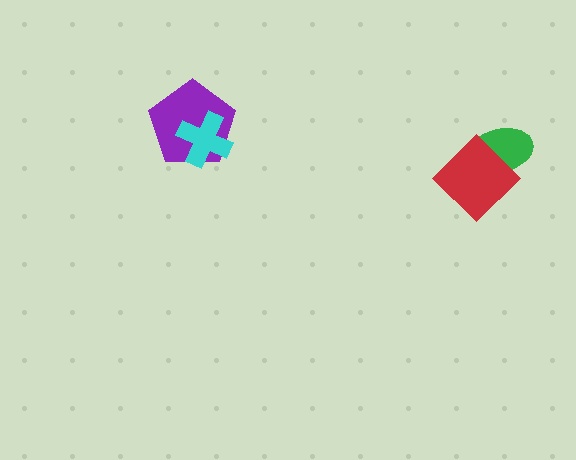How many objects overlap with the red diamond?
1 object overlaps with the red diamond.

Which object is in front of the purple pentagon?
The cyan cross is in front of the purple pentagon.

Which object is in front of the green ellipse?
The red diamond is in front of the green ellipse.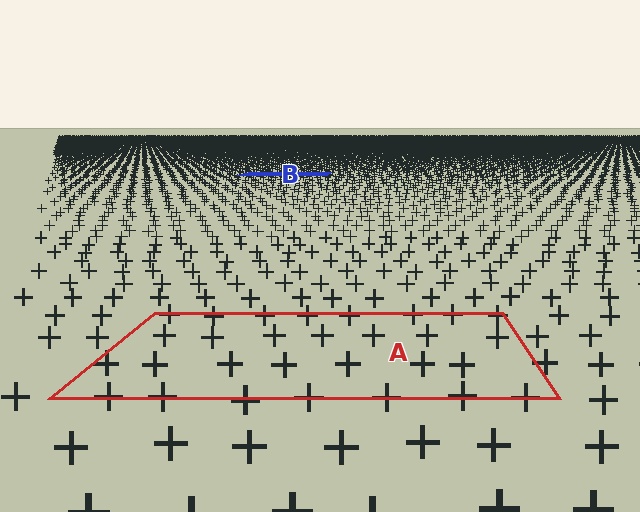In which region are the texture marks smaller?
The texture marks are smaller in region B, because it is farther away.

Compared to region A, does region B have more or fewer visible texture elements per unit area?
Region B has more texture elements per unit area — they are packed more densely because it is farther away.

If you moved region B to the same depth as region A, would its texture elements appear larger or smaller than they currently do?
They would appear larger. At a closer depth, the same texture elements are projected at a bigger on-screen size.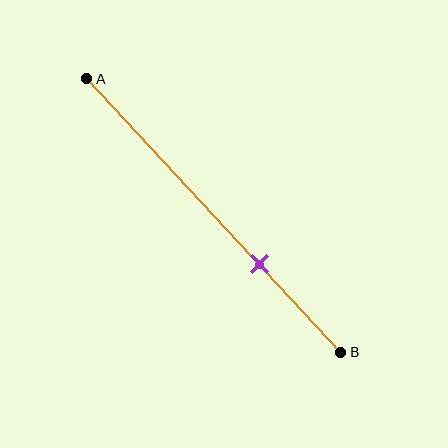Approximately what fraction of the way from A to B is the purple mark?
The purple mark is approximately 70% of the way from A to B.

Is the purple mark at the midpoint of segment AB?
No, the mark is at about 70% from A, not at the 50% midpoint.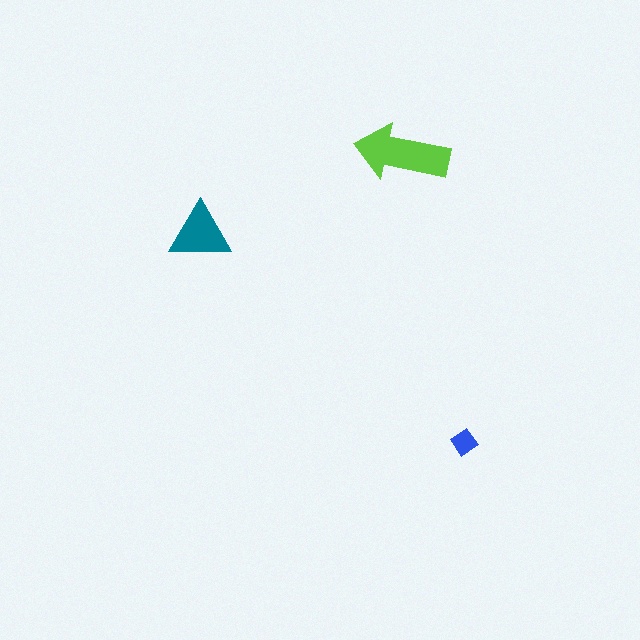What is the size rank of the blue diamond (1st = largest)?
3rd.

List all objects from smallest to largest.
The blue diamond, the teal triangle, the lime arrow.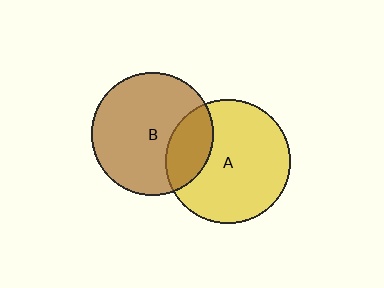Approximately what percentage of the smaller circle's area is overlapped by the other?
Approximately 25%.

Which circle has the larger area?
Circle A (yellow).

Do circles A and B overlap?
Yes.